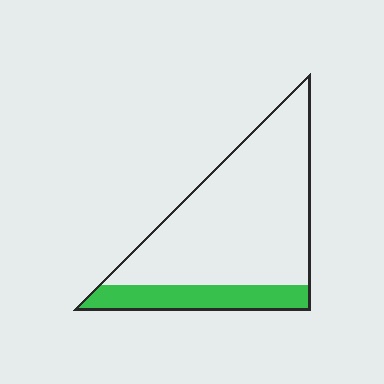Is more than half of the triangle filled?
No.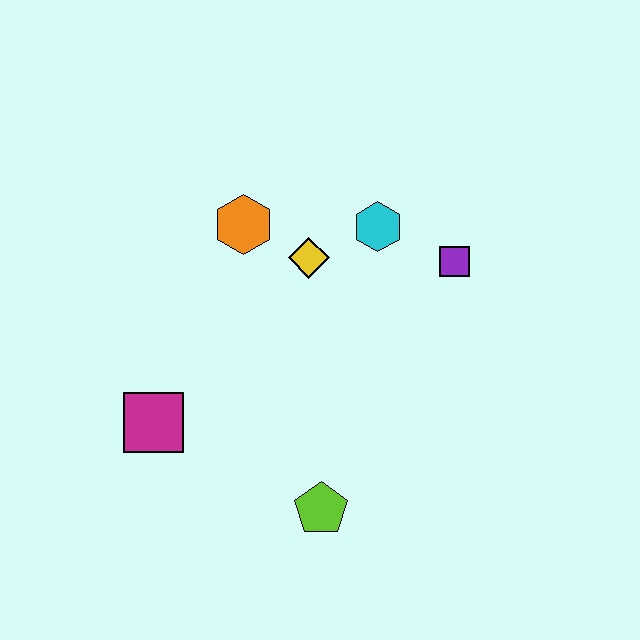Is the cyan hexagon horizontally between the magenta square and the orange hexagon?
No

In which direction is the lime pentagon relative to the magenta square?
The lime pentagon is to the right of the magenta square.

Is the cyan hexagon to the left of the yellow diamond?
No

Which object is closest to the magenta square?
The lime pentagon is closest to the magenta square.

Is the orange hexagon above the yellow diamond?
Yes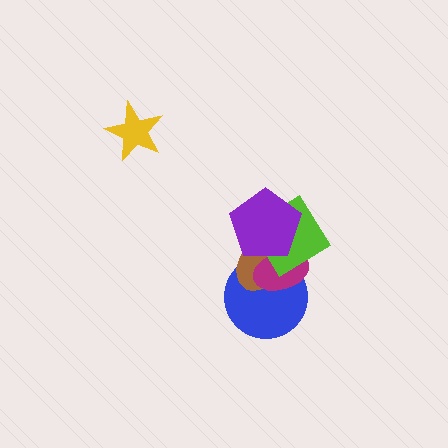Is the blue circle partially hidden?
Yes, it is partially covered by another shape.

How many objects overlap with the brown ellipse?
4 objects overlap with the brown ellipse.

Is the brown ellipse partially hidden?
Yes, it is partially covered by another shape.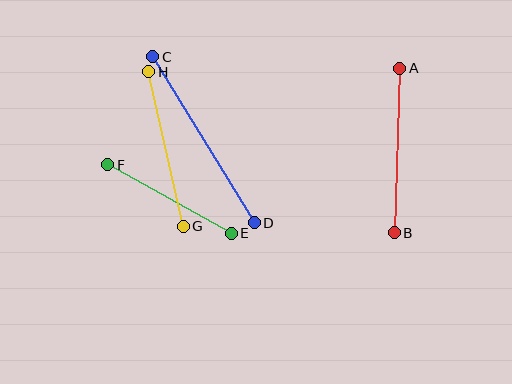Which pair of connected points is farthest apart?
Points C and D are farthest apart.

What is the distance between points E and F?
The distance is approximately 141 pixels.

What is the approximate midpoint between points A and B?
The midpoint is at approximately (397, 151) pixels.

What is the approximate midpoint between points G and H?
The midpoint is at approximately (166, 149) pixels.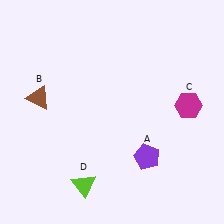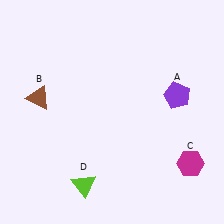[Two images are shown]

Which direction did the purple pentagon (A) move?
The purple pentagon (A) moved up.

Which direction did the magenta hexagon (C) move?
The magenta hexagon (C) moved down.